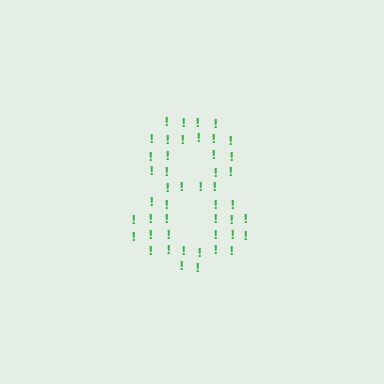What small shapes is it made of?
It is made of small exclamation marks.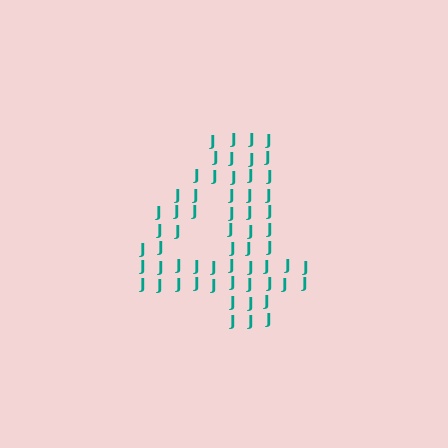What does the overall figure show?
The overall figure shows the digit 4.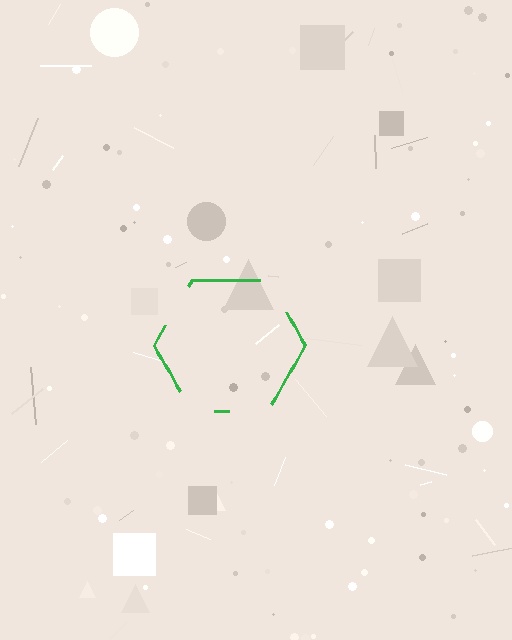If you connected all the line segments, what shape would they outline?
They would outline a hexagon.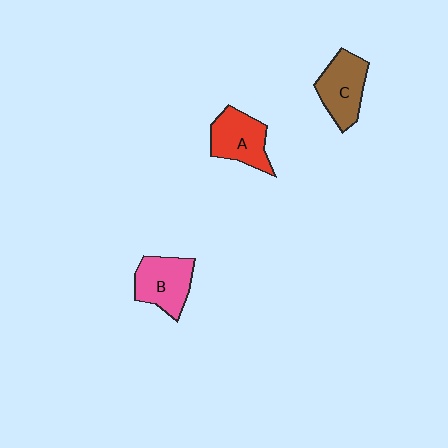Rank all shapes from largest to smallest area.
From largest to smallest: B (pink), C (brown), A (red).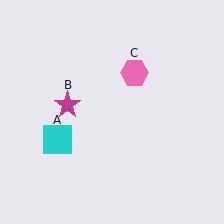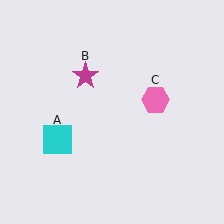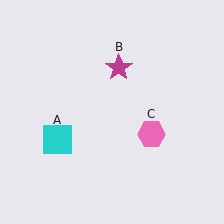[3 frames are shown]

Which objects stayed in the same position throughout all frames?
Cyan square (object A) remained stationary.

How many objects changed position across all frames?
2 objects changed position: magenta star (object B), pink hexagon (object C).